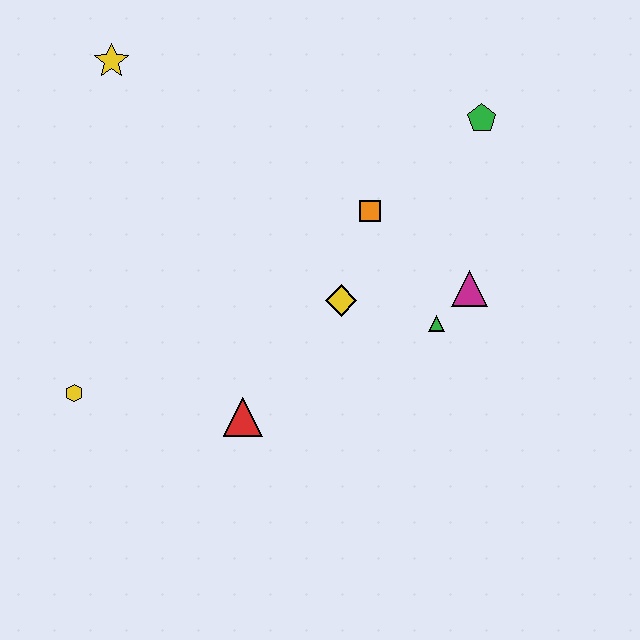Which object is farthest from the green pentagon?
The yellow hexagon is farthest from the green pentagon.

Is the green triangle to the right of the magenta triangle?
No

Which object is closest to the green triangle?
The magenta triangle is closest to the green triangle.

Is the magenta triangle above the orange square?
No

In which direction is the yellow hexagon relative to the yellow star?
The yellow hexagon is below the yellow star.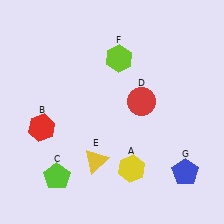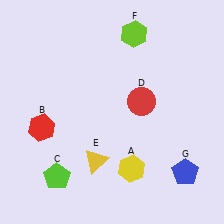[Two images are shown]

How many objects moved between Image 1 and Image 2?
1 object moved between the two images.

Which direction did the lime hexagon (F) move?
The lime hexagon (F) moved up.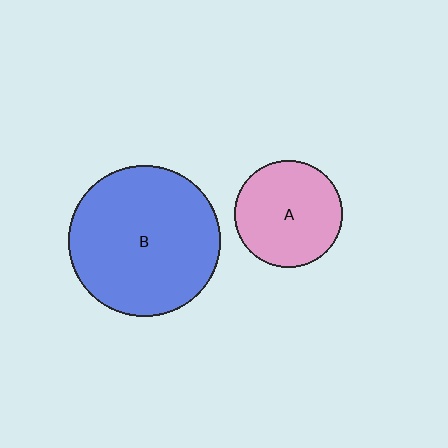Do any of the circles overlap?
No, none of the circles overlap.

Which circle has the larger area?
Circle B (blue).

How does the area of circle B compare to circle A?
Approximately 2.0 times.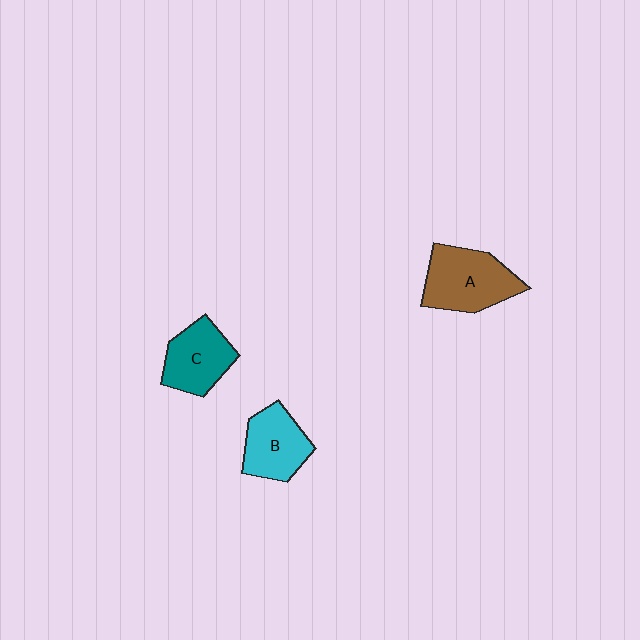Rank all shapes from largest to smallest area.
From largest to smallest: A (brown), B (cyan), C (teal).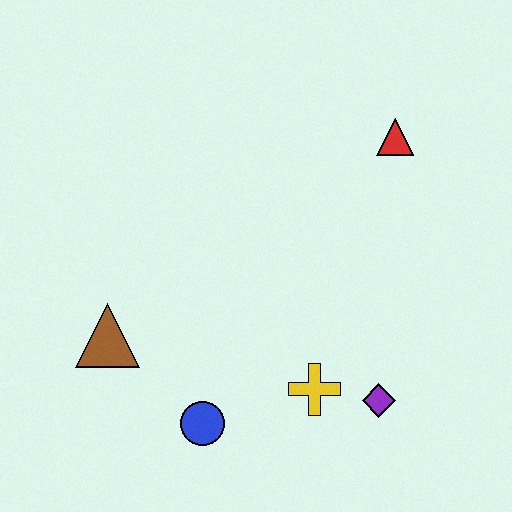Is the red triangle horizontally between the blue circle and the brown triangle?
No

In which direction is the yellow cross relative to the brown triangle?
The yellow cross is to the right of the brown triangle.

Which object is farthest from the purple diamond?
The brown triangle is farthest from the purple diamond.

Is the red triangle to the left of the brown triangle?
No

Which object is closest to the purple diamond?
The yellow cross is closest to the purple diamond.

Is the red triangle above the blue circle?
Yes